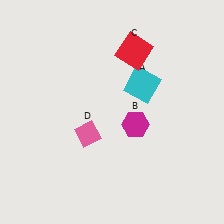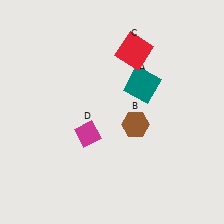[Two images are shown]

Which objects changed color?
A changed from cyan to teal. B changed from magenta to brown. D changed from pink to magenta.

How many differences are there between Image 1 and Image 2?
There are 3 differences between the two images.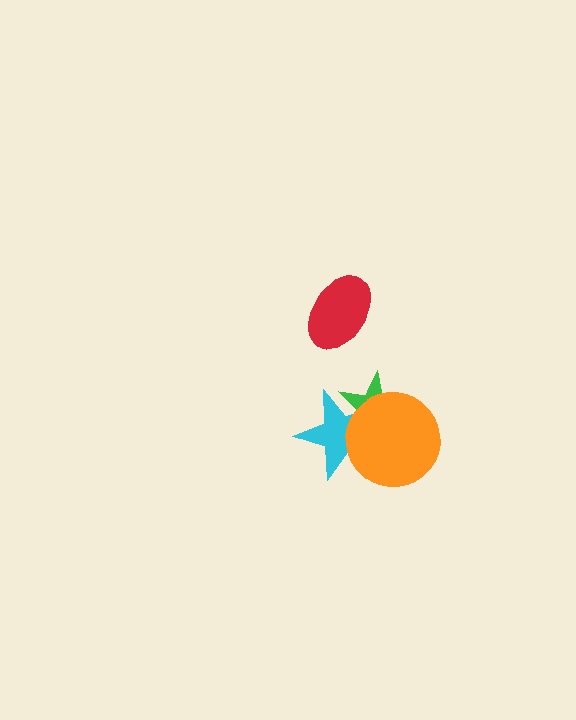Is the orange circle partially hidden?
No, no other shape covers it.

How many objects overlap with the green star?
2 objects overlap with the green star.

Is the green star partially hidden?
Yes, it is partially covered by another shape.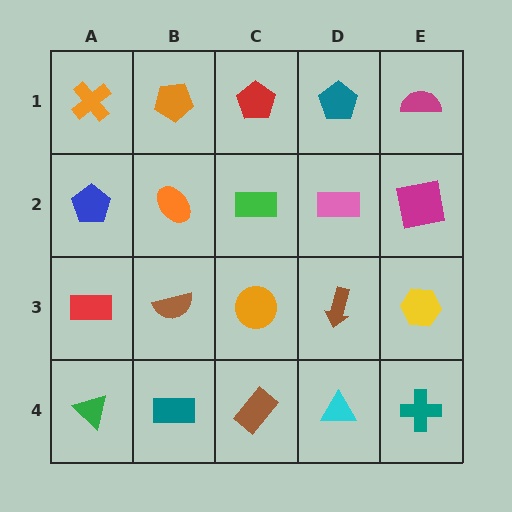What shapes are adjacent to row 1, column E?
A magenta square (row 2, column E), a teal pentagon (row 1, column D).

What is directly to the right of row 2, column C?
A pink rectangle.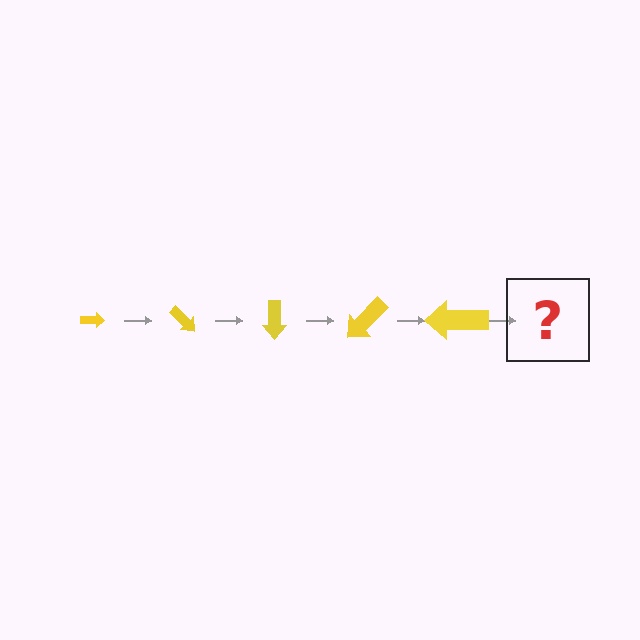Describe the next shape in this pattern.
It should be an arrow, larger than the previous one and rotated 225 degrees from the start.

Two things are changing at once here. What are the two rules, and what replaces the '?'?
The two rules are that the arrow grows larger each step and it rotates 45 degrees each step. The '?' should be an arrow, larger than the previous one and rotated 225 degrees from the start.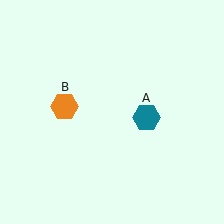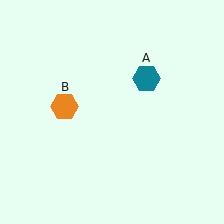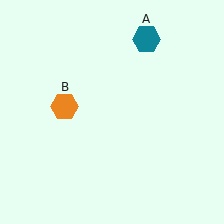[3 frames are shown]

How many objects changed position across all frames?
1 object changed position: teal hexagon (object A).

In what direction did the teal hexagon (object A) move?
The teal hexagon (object A) moved up.